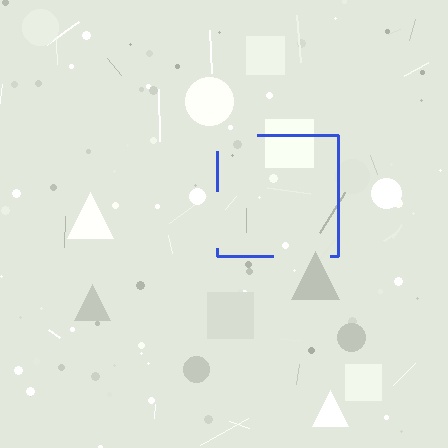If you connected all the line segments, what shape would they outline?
They would outline a square.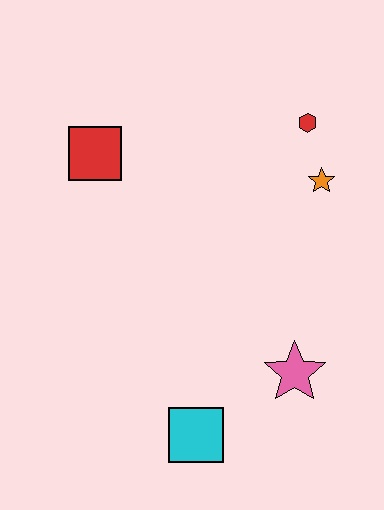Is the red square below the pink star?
No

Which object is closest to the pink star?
The cyan square is closest to the pink star.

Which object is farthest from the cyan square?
The red hexagon is farthest from the cyan square.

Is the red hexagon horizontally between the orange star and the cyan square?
Yes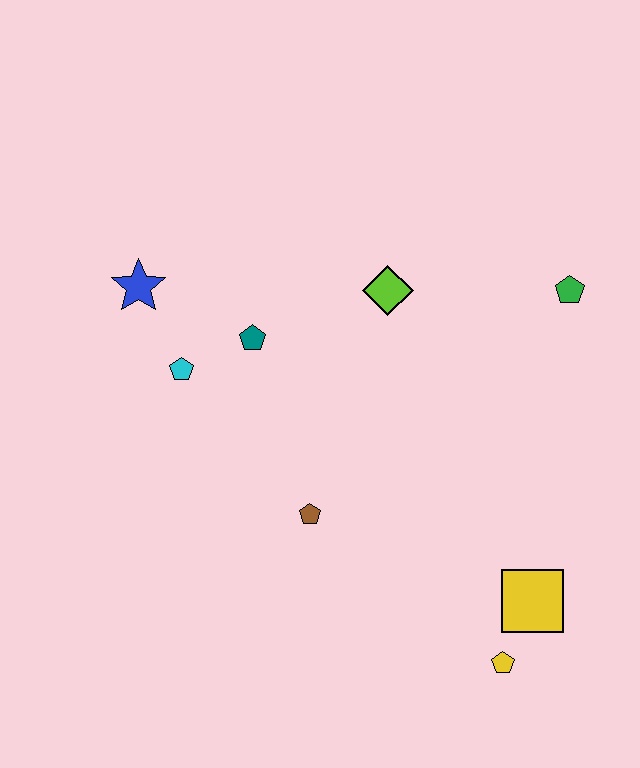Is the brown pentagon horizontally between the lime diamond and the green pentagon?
No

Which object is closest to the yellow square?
The yellow pentagon is closest to the yellow square.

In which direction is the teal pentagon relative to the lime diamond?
The teal pentagon is to the left of the lime diamond.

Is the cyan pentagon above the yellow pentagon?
Yes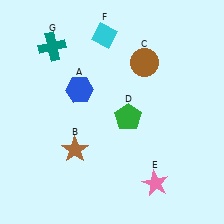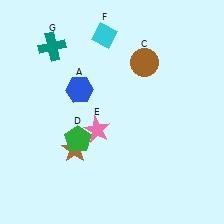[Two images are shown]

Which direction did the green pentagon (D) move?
The green pentagon (D) moved left.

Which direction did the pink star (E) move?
The pink star (E) moved left.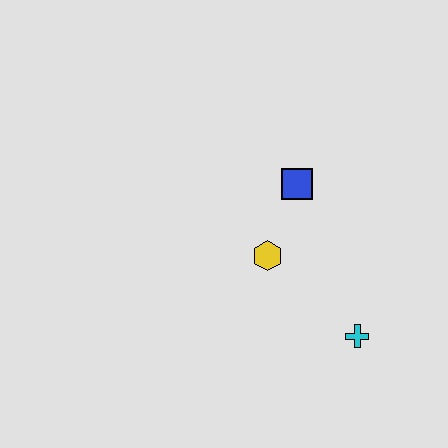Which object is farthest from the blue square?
The cyan cross is farthest from the blue square.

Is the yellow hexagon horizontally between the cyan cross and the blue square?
No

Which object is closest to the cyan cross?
The yellow hexagon is closest to the cyan cross.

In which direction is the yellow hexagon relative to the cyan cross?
The yellow hexagon is to the left of the cyan cross.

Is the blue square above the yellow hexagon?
Yes